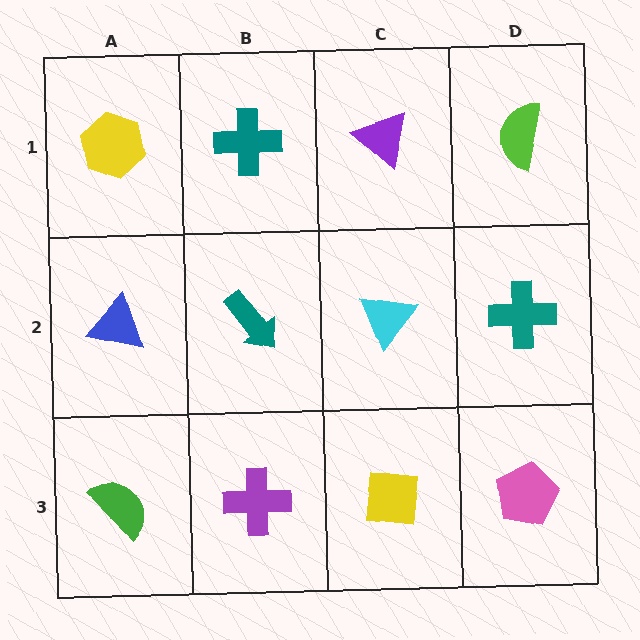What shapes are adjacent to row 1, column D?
A teal cross (row 2, column D), a purple triangle (row 1, column C).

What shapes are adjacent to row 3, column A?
A blue triangle (row 2, column A), a purple cross (row 3, column B).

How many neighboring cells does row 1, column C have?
3.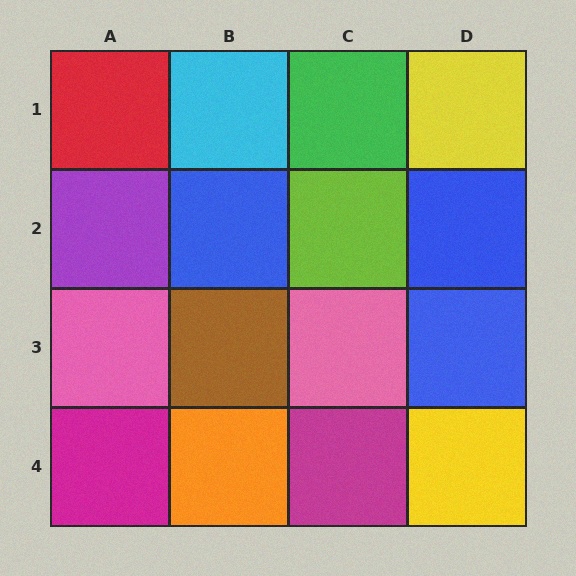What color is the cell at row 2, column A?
Purple.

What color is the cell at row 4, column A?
Magenta.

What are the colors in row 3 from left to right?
Pink, brown, pink, blue.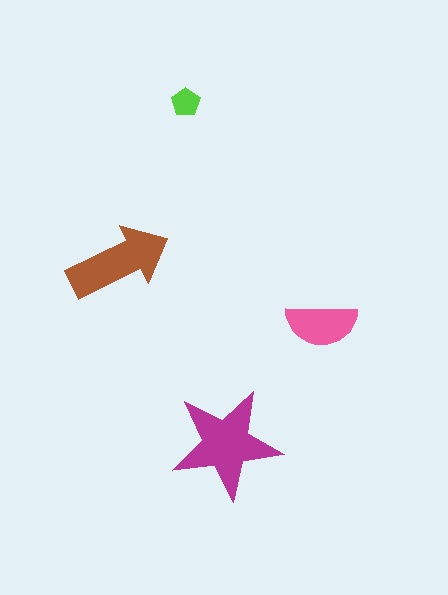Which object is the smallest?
The lime pentagon.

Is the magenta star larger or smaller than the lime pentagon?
Larger.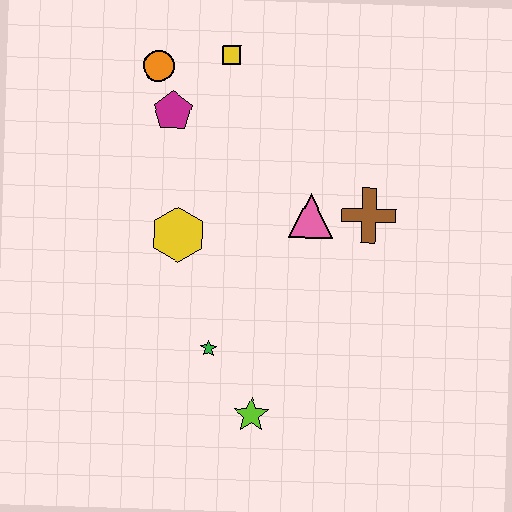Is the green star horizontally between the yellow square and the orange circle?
Yes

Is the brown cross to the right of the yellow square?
Yes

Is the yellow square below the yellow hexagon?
No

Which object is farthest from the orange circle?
The lime star is farthest from the orange circle.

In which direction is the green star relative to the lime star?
The green star is above the lime star.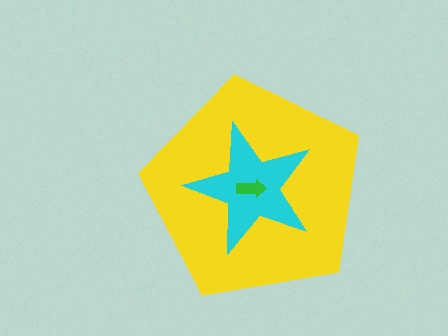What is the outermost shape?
The yellow pentagon.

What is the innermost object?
The green arrow.